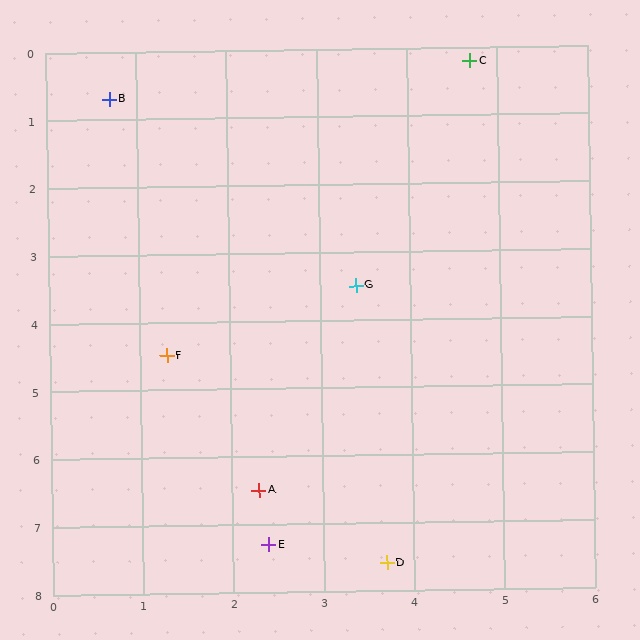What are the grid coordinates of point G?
Point G is at approximately (3.4, 3.5).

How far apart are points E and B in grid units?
Points E and B are about 6.8 grid units apart.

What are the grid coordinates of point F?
Point F is at approximately (1.3, 4.5).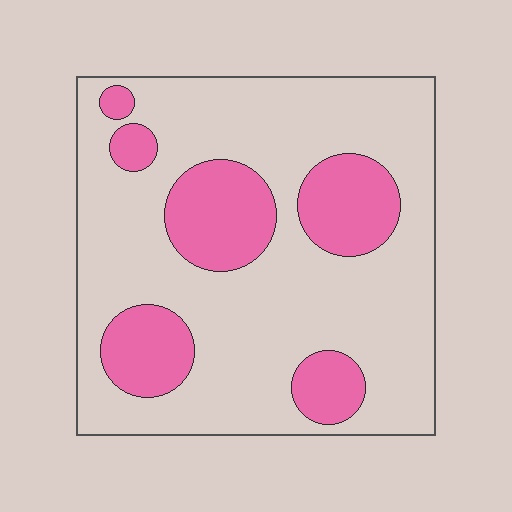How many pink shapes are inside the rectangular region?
6.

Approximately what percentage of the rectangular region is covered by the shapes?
Approximately 25%.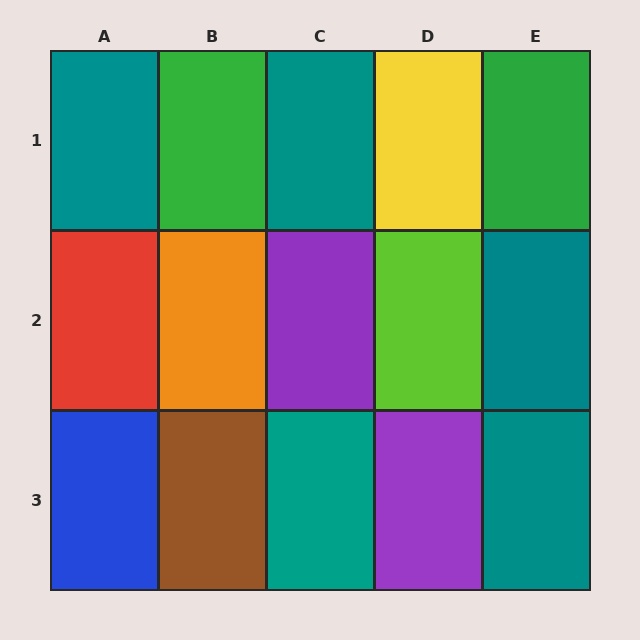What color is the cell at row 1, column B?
Green.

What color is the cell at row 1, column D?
Yellow.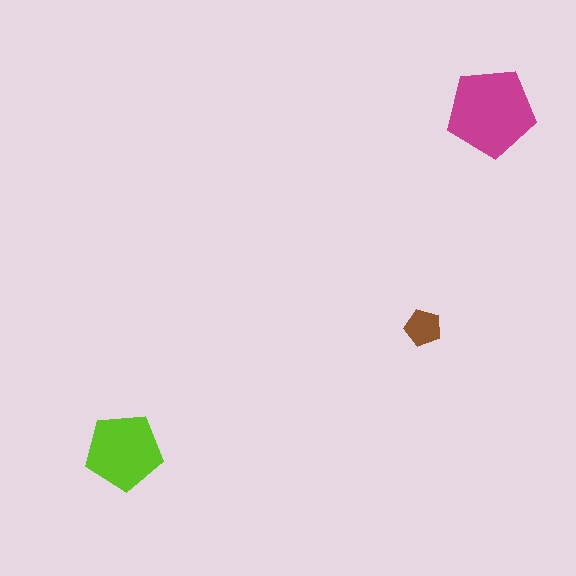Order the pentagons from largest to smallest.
the magenta one, the lime one, the brown one.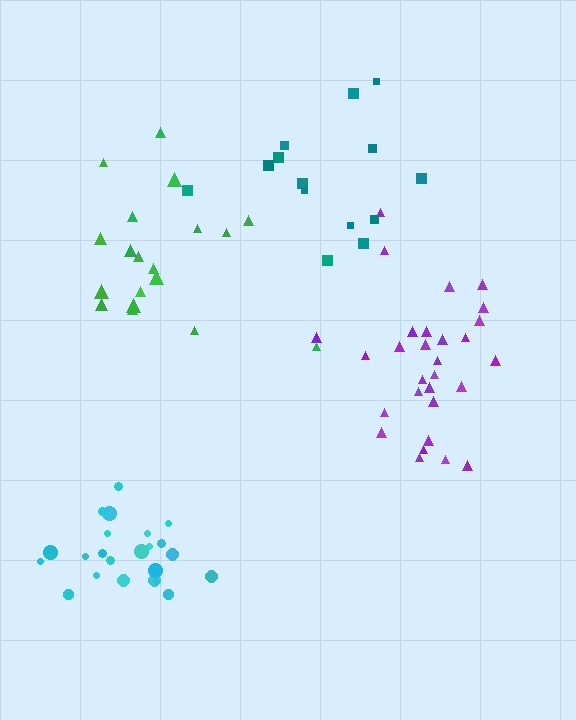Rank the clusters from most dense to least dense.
cyan, purple, green, teal.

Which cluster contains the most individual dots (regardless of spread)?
Purple (29).